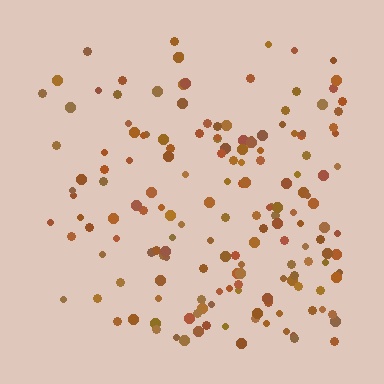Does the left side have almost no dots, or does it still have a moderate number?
Still a moderate number, just noticeably fewer than the right.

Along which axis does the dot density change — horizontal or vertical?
Horizontal.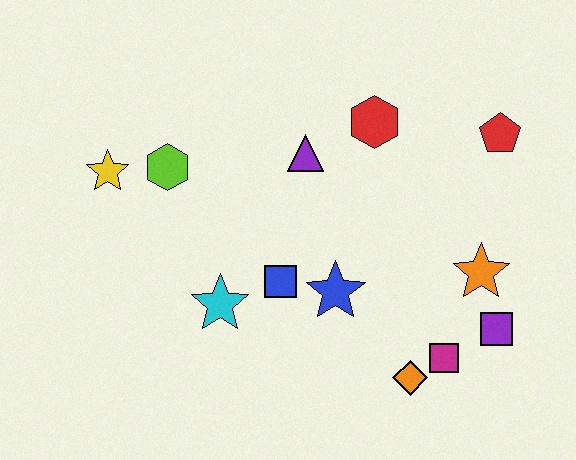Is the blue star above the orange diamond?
Yes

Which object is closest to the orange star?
The purple square is closest to the orange star.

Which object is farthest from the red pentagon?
The yellow star is farthest from the red pentagon.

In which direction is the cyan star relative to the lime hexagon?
The cyan star is below the lime hexagon.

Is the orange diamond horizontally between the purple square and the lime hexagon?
Yes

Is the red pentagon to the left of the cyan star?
No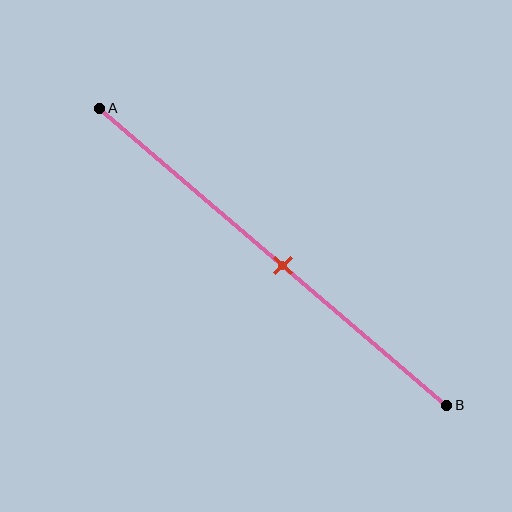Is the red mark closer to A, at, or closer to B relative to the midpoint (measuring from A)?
The red mark is approximately at the midpoint of segment AB.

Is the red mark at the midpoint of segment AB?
Yes, the mark is approximately at the midpoint.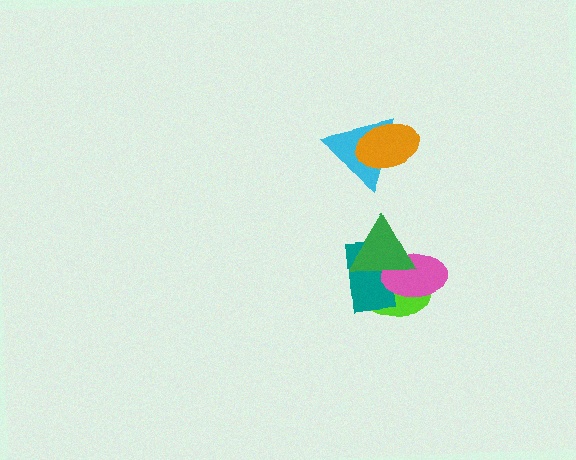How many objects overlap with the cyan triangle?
1 object overlaps with the cyan triangle.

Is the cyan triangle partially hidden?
Yes, it is partially covered by another shape.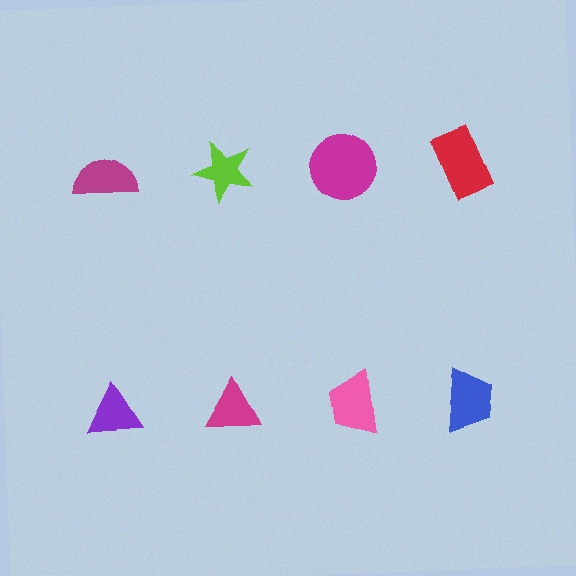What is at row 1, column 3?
A magenta circle.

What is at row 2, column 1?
A purple triangle.